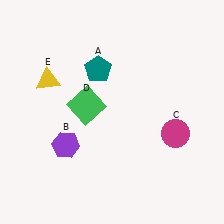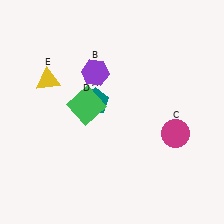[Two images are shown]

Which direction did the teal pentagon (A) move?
The teal pentagon (A) moved down.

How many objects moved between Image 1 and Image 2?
2 objects moved between the two images.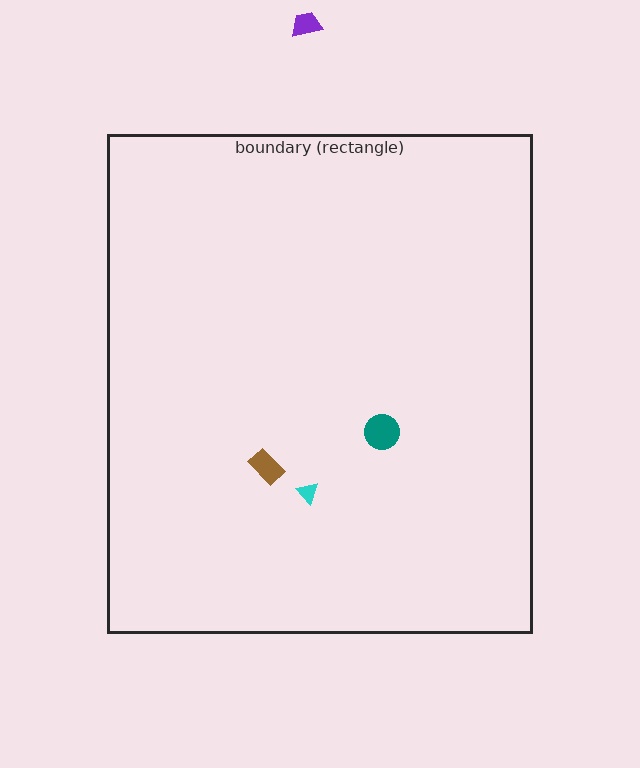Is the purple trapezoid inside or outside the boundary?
Outside.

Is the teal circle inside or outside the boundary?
Inside.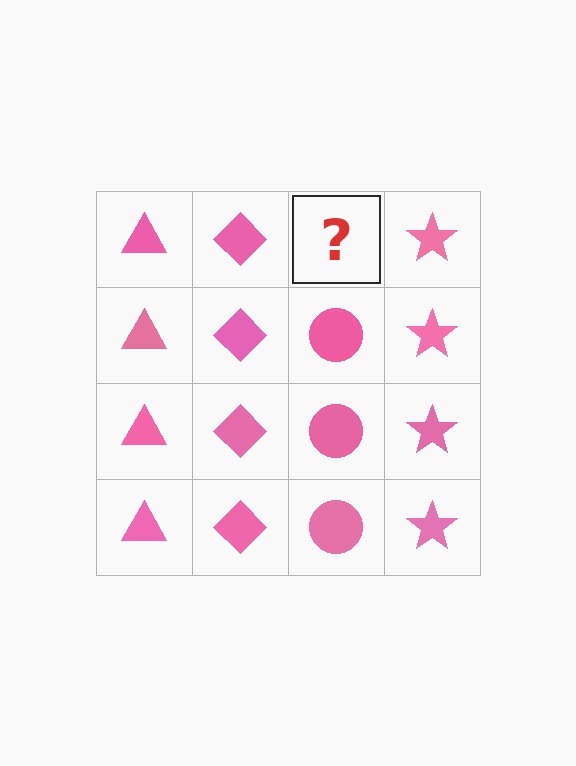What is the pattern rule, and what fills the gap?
The rule is that each column has a consistent shape. The gap should be filled with a pink circle.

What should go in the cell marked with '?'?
The missing cell should contain a pink circle.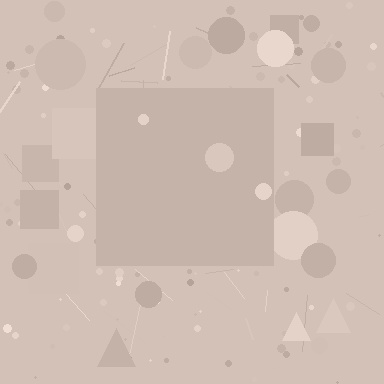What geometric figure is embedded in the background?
A square is embedded in the background.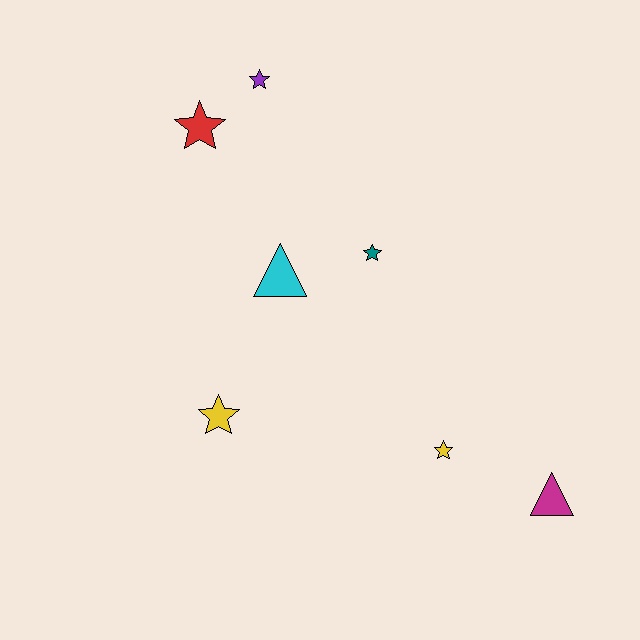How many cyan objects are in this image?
There is 1 cyan object.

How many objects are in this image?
There are 7 objects.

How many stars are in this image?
There are 5 stars.